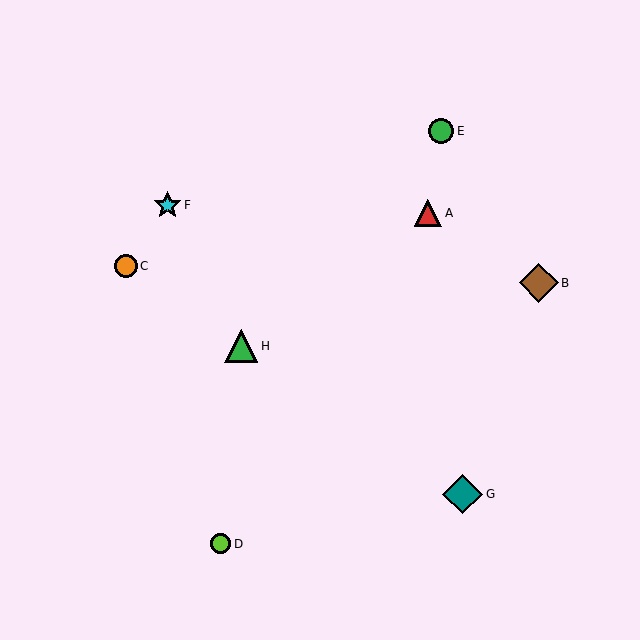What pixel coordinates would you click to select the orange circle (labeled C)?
Click at (126, 266) to select the orange circle C.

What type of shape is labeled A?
Shape A is a red triangle.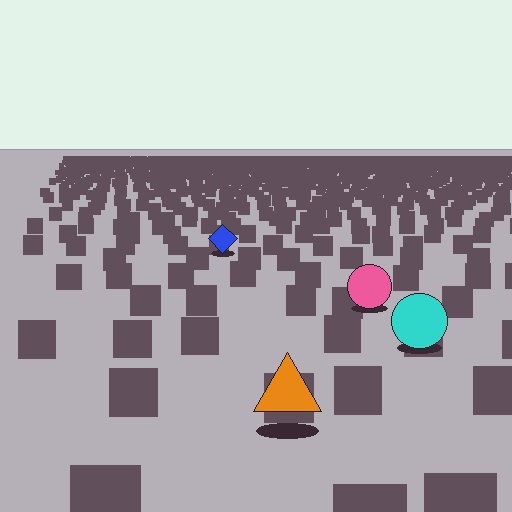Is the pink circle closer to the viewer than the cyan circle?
No. The cyan circle is closer — you can tell from the texture gradient: the ground texture is coarser near it.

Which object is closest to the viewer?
The orange triangle is closest. The texture marks near it are larger and more spread out.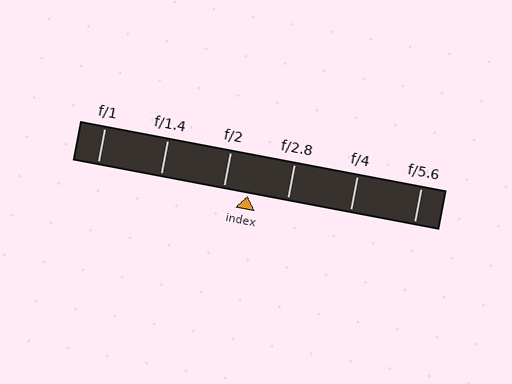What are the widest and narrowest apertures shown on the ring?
The widest aperture shown is f/1 and the narrowest is f/5.6.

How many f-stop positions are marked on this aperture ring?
There are 6 f-stop positions marked.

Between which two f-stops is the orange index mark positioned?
The index mark is between f/2 and f/2.8.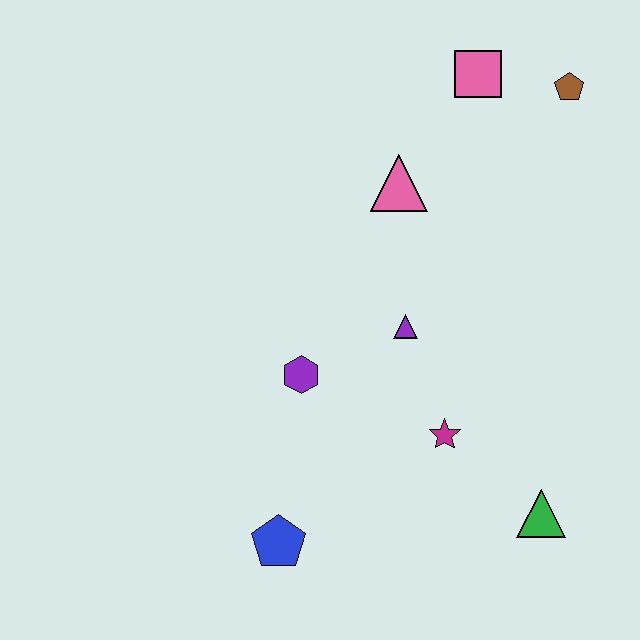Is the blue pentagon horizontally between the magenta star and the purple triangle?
No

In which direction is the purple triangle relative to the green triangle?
The purple triangle is above the green triangle.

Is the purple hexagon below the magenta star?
No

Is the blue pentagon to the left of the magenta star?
Yes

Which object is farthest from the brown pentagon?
The blue pentagon is farthest from the brown pentagon.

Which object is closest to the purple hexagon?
The purple triangle is closest to the purple hexagon.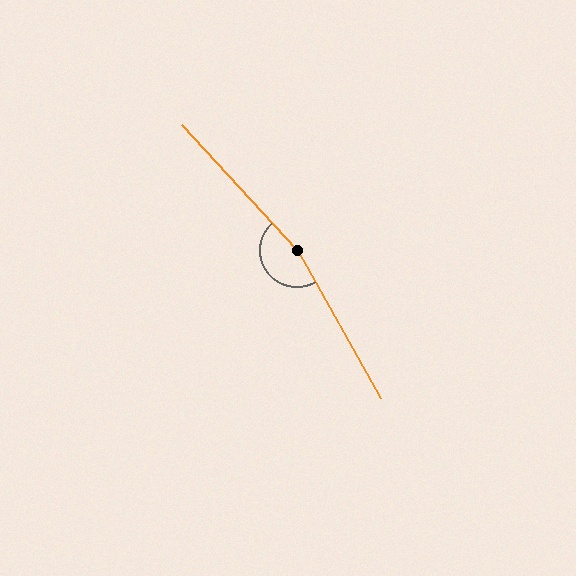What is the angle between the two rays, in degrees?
Approximately 167 degrees.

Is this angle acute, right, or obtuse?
It is obtuse.